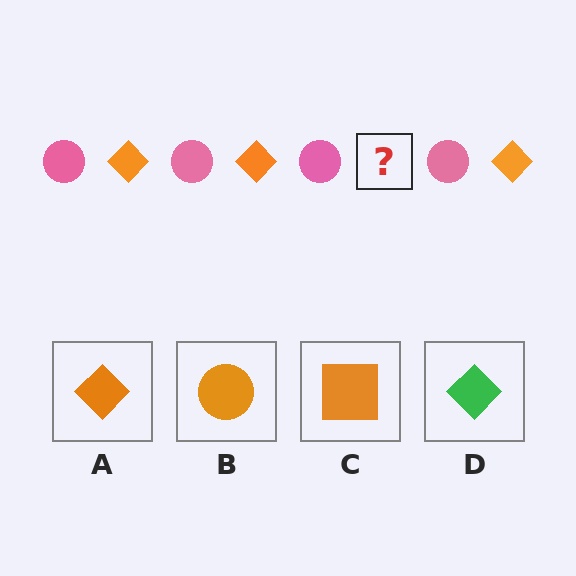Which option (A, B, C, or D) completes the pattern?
A.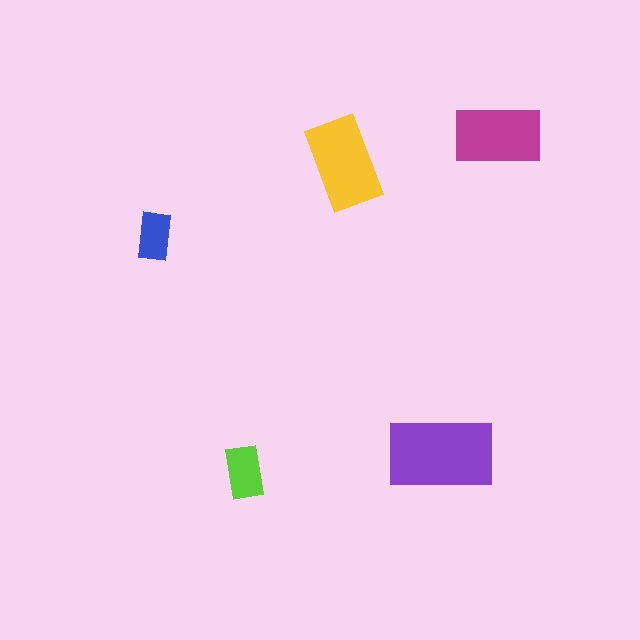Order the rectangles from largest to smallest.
the purple one, the yellow one, the magenta one, the lime one, the blue one.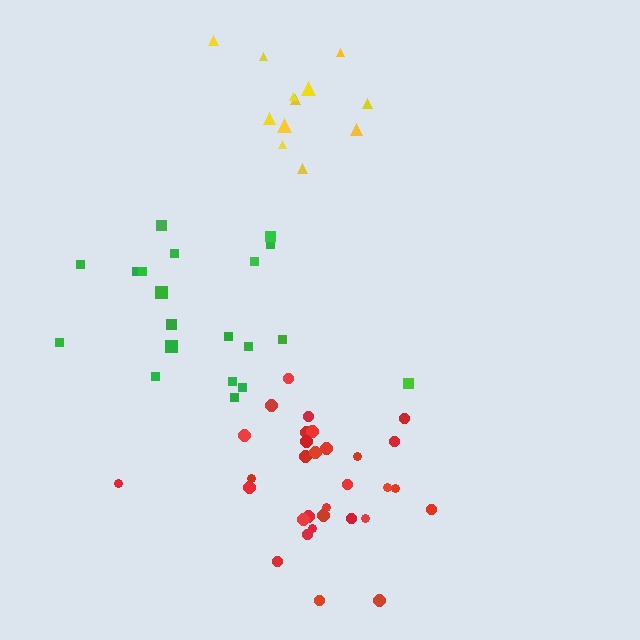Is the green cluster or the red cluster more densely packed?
Red.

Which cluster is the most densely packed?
Red.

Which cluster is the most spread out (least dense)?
Green.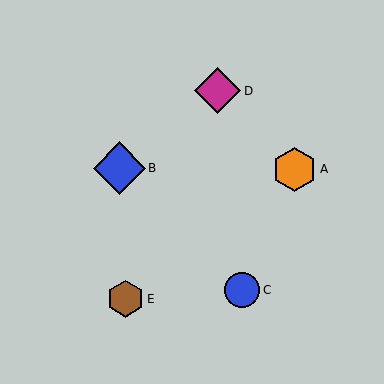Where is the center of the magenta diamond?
The center of the magenta diamond is at (218, 91).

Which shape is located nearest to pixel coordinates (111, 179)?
The blue diamond (labeled B) at (119, 168) is nearest to that location.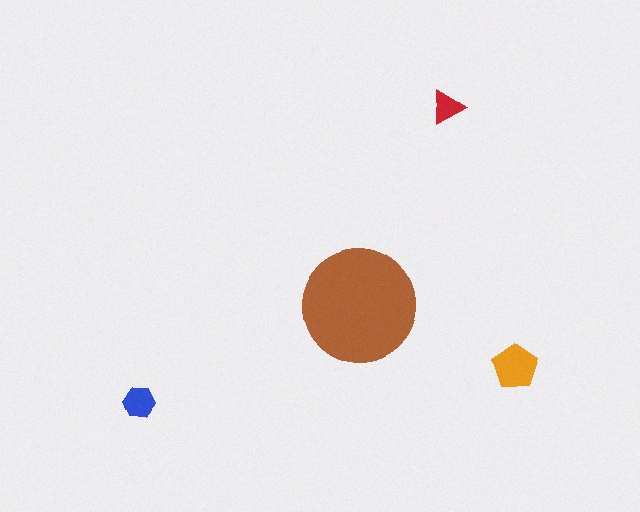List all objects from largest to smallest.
The brown circle, the orange pentagon, the blue hexagon, the red triangle.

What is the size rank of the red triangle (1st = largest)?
4th.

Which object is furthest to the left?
The blue hexagon is leftmost.